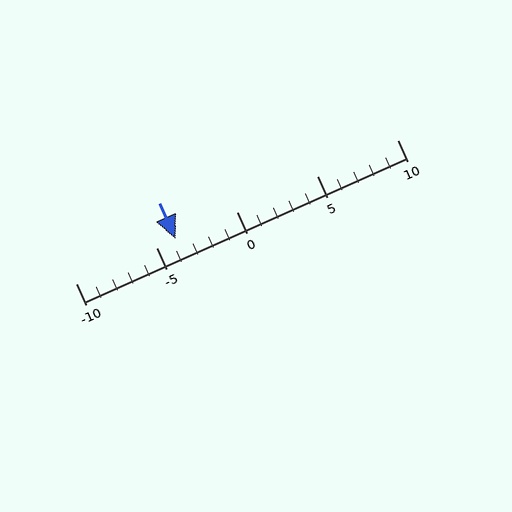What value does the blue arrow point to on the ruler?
The blue arrow points to approximately -4.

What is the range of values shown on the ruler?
The ruler shows values from -10 to 10.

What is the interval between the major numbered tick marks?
The major tick marks are spaced 5 units apart.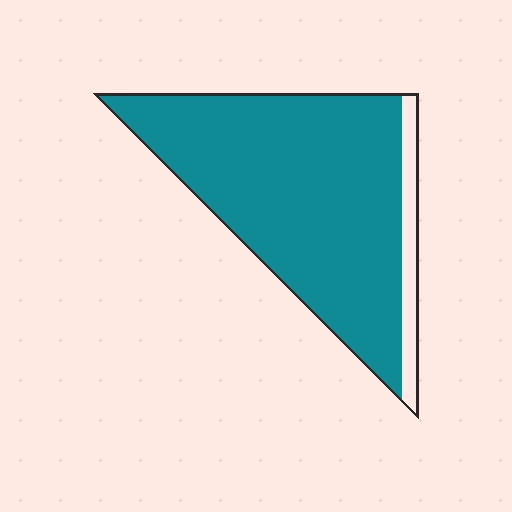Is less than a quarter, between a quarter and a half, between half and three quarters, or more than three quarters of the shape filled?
More than three quarters.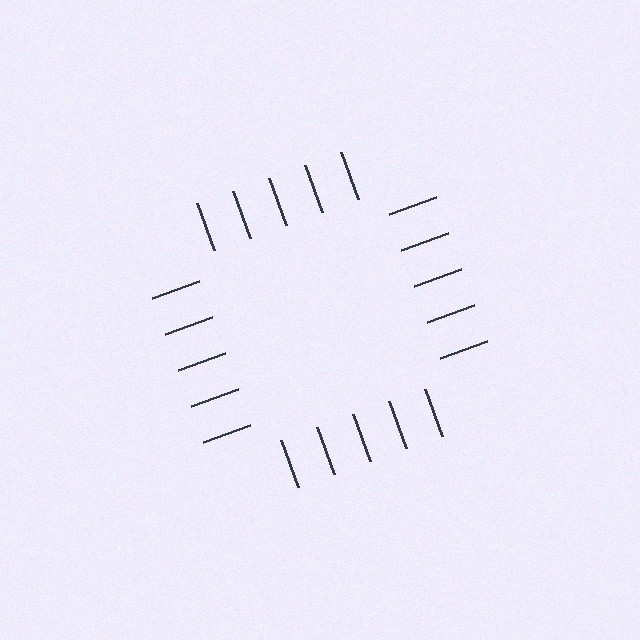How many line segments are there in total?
20 — 5 along each of the 4 edges.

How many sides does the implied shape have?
4 sides — the line-ends trace a square.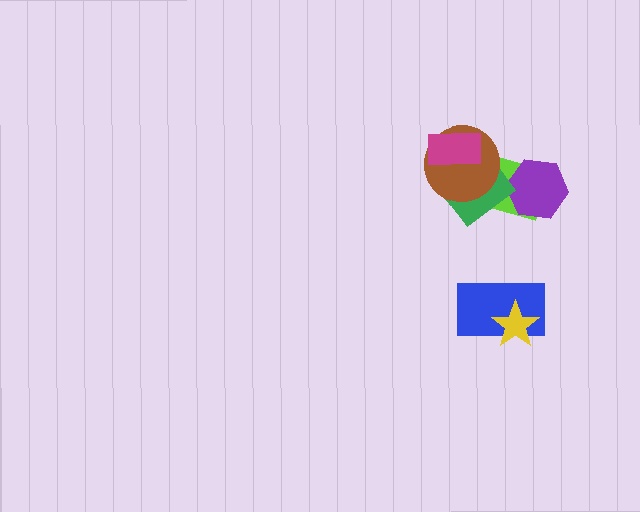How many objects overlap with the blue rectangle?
1 object overlaps with the blue rectangle.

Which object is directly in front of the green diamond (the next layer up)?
The brown circle is directly in front of the green diamond.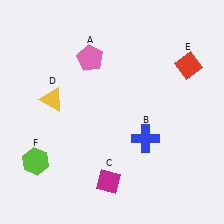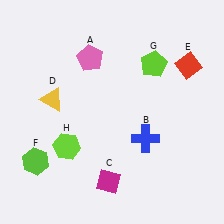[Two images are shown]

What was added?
A lime pentagon (G), a lime hexagon (H) were added in Image 2.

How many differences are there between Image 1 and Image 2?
There are 2 differences between the two images.